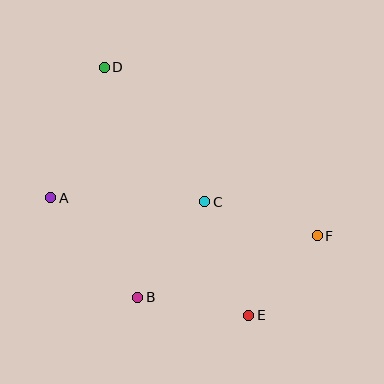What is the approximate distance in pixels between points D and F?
The distance between D and F is approximately 272 pixels.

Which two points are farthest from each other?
Points D and E are farthest from each other.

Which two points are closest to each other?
Points E and F are closest to each other.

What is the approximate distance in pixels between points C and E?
The distance between C and E is approximately 122 pixels.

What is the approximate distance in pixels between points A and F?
The distance between A and F is approximately 269 pixels.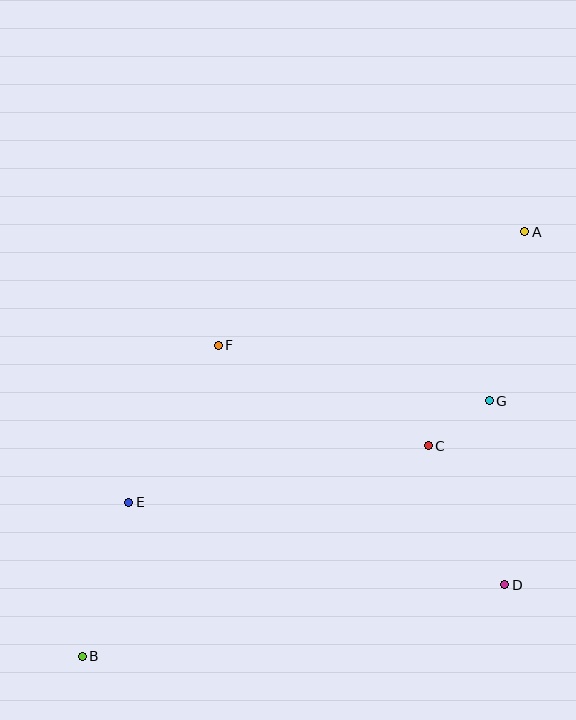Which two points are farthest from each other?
Points A and B are farthest from each other.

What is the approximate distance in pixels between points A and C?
The distance between A and C is approximately 235 pixels.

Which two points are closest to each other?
Points C and G are closest to each other.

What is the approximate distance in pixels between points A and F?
The distance between A and F is approximately 327 pixels.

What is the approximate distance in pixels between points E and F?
The distance between E and F is approximately 181 pixels.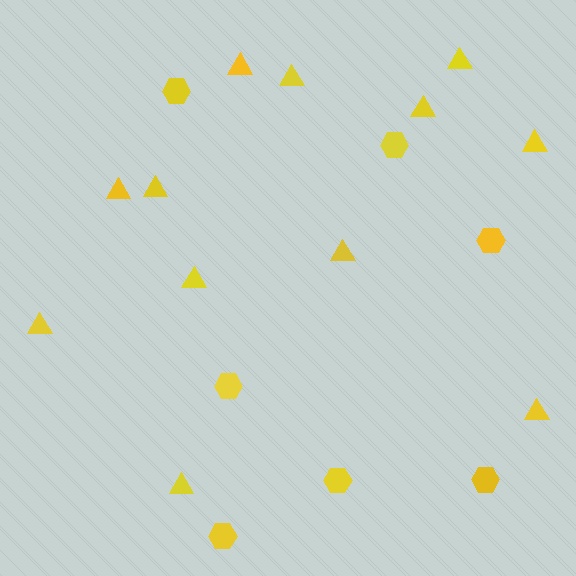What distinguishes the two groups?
There are 2 groups: one group of hexagons (7) and one group of triangles (12).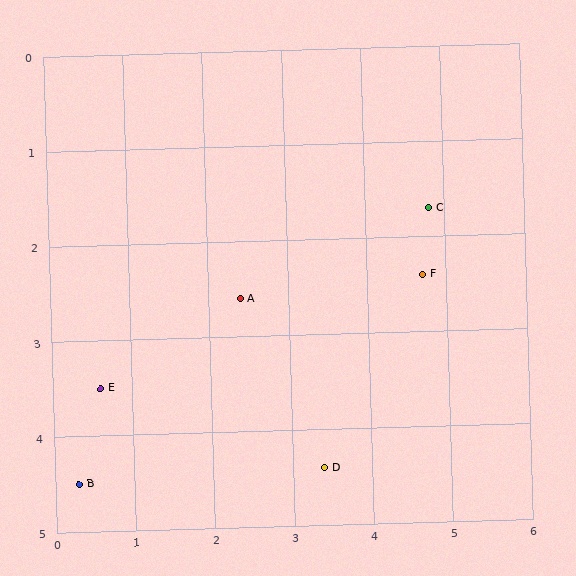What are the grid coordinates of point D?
Point D is at approximately (3.4, 4.4).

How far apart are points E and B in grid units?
Points E and B are about 1.0 grid units apart.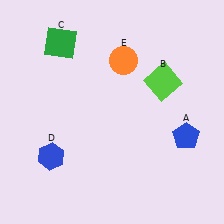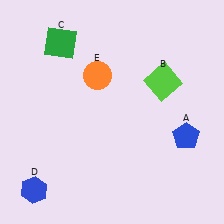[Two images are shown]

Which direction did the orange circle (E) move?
The orange circle (E) moved left.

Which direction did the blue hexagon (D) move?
The blue hexagon (D) moved down.